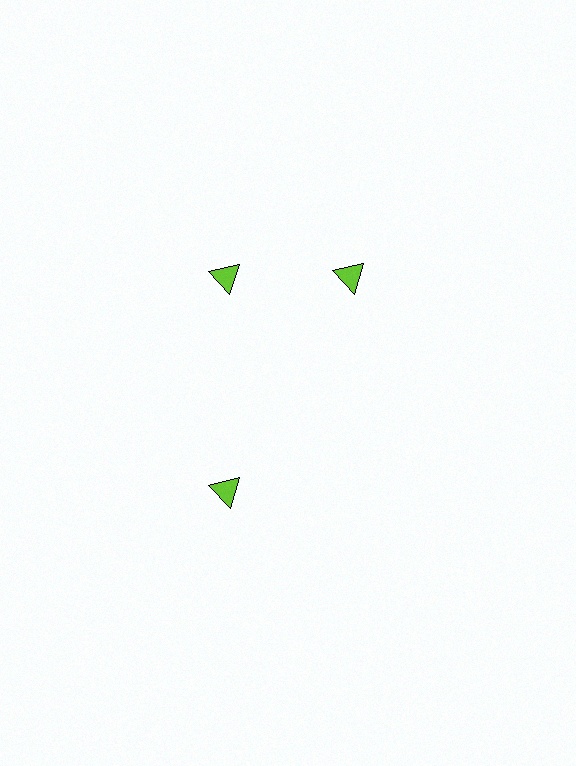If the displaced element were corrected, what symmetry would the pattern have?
It would have 3-fold rotational symmetry — the pattern would map onto itself every 120 degrees.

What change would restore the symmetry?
The symmetry would be restored by rotating it back into even spacing with its neighbors so that all 3 triangles sit at equal angles and equal distance from the center.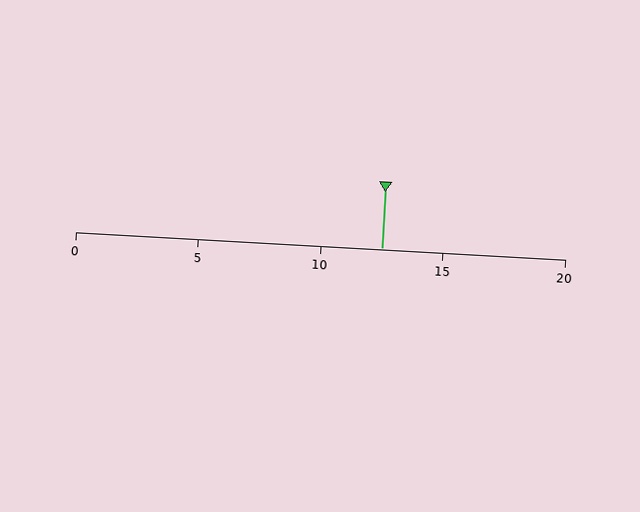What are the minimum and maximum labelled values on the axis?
The axis runs from 0 to 20.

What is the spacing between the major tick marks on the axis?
The major ticks are spaced 5 apart.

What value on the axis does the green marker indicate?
The marker indicates approximately 12.5.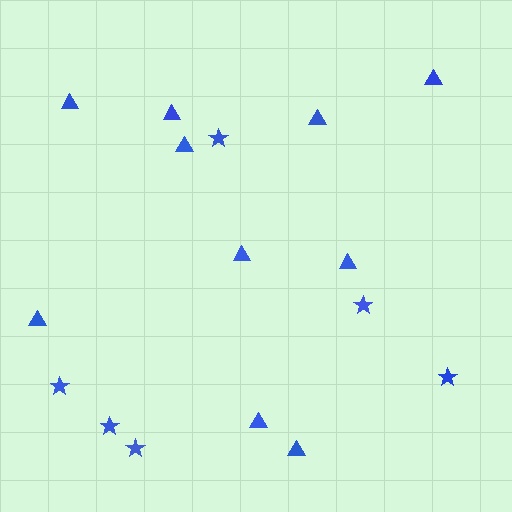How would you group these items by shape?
There are 2 groups: one group of triangles (10) and one group of stars (6).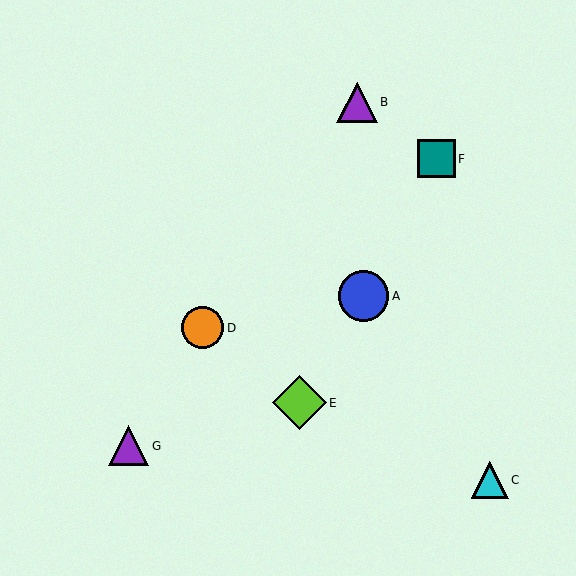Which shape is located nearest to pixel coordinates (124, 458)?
The purple triangle (labeled G) at (129, 446) is nearest to that location.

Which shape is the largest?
The lime diamond (labeled E) is the largest.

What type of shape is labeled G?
Shape G is a purple triangle.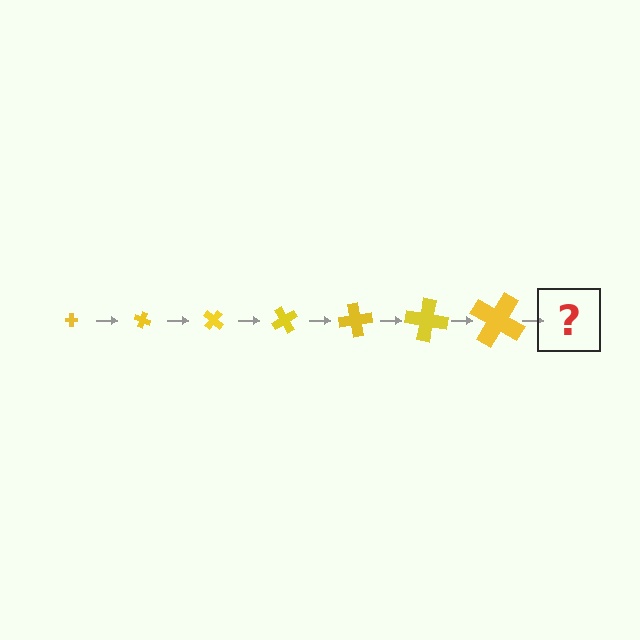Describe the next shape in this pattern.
It should be a cross, larger than the previous one and rotated 140 degrees from the start.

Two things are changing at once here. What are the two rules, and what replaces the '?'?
The two rules are that the cross grows larger each step and it rotates 20 degrees each step. The '?' should be a cross, larger than the previous one and rotated 140 degrees from the start.